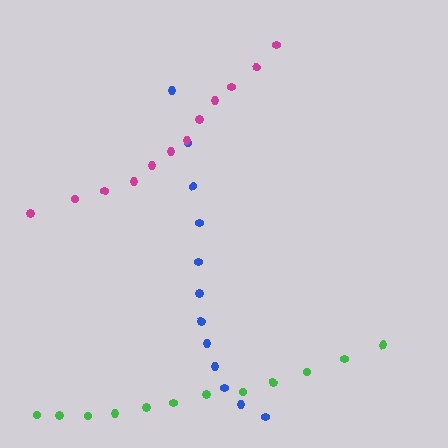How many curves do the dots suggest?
There are 3 distinct paths.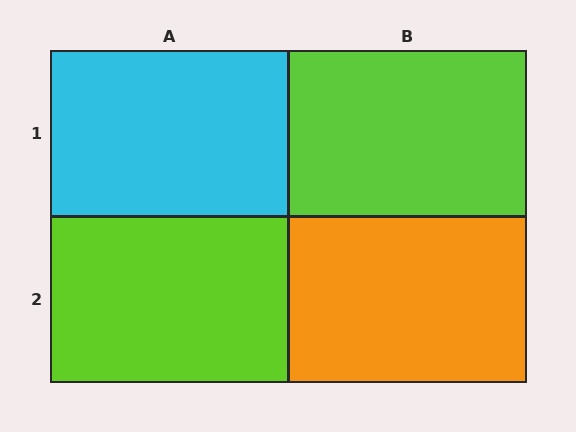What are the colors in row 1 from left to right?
Cyan, lime.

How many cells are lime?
2 cells are lime.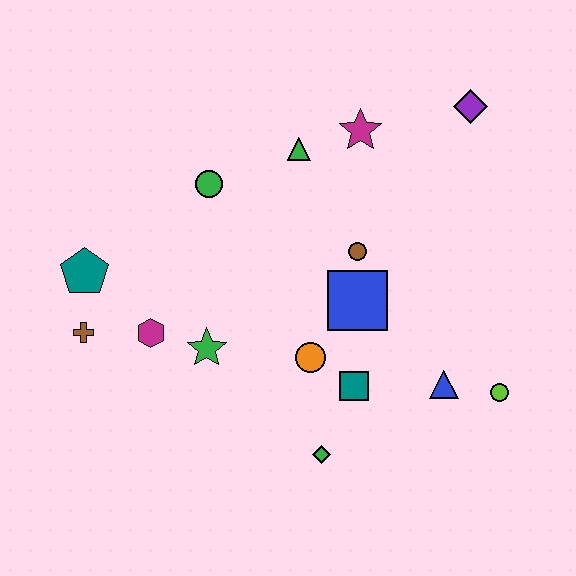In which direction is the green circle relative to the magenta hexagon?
The green circle is above the magenta hexagon.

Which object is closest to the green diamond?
The teal square is closest to the green diamond.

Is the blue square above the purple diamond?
No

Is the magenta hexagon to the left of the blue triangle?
Yes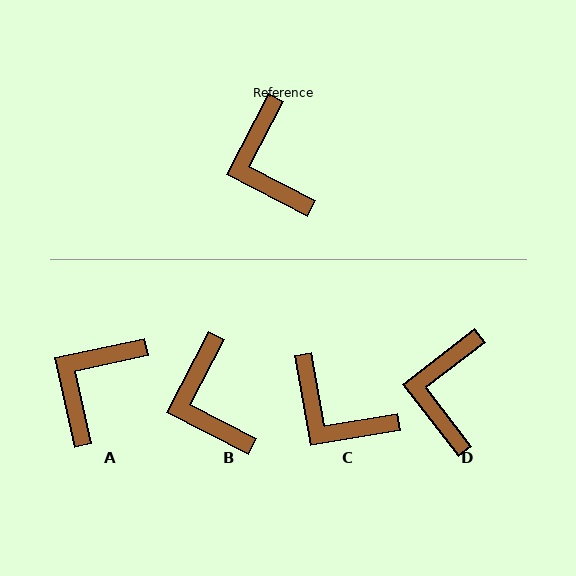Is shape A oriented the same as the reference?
No, it is off by about 50 degrees.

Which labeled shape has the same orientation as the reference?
B.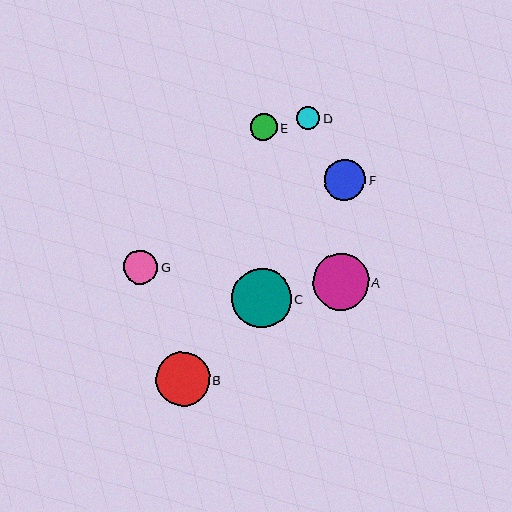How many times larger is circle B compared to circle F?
Circle B is approximately 1.3 times the size of circle F.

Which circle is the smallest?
Circle D is the smallest with a size of approximately 23 pixels.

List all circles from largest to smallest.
From largest to smallest: C, A, B, F, G, E, D.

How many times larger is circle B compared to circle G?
Circle B is approximately 1.6 times the size of circle G.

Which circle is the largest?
Circle C is the largest with a size of approximately 59 pixels.